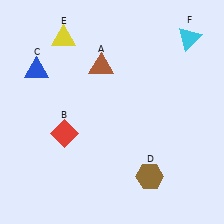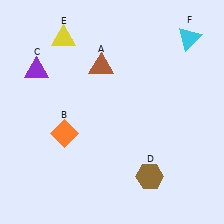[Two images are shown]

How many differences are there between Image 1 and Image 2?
There are 2 differences between the two images.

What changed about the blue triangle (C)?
In Image 1, C is blue. In Image 2, it changed to purple.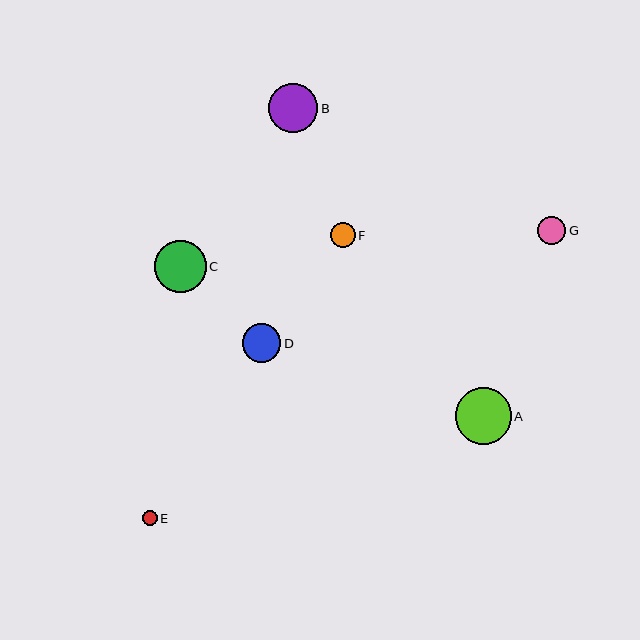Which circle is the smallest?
Circle E is the smallest with a size of approximately 15 pixels.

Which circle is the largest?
Circle A is the largest with a size of approximately 56 pixels.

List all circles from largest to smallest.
From largest to smallest: A, C, B, D, G, F, E.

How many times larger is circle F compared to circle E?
Circle F is approximately 1.7 times the size of circle E.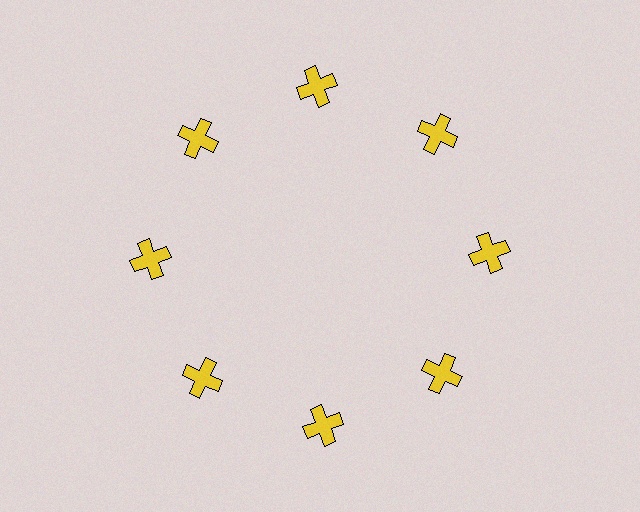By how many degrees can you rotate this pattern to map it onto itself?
The pattern maps onto itself every 45 degrees of rotation.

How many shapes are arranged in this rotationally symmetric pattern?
There are 8 shapes, arranged in 8 groups of 1.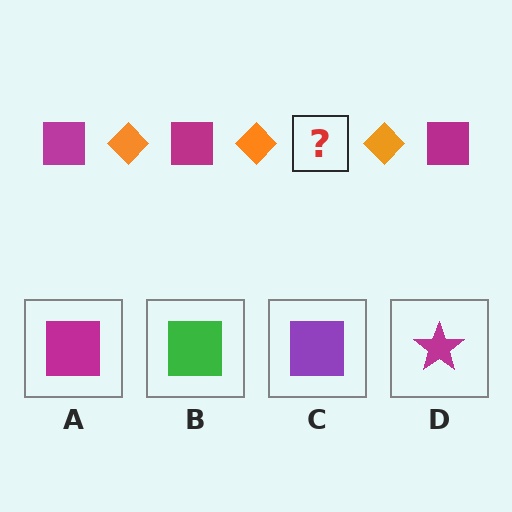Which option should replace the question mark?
Option A.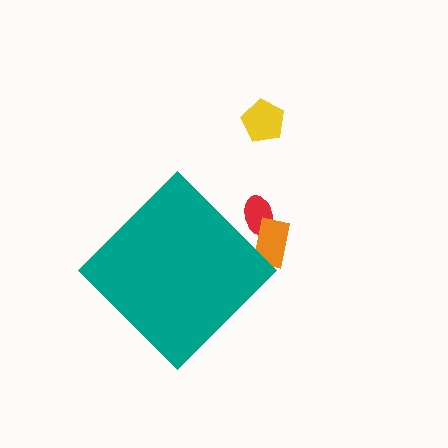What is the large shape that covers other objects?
A teal diamond.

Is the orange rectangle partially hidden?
Yes, the orange rectangle is partially hidden behind the teal diamond.